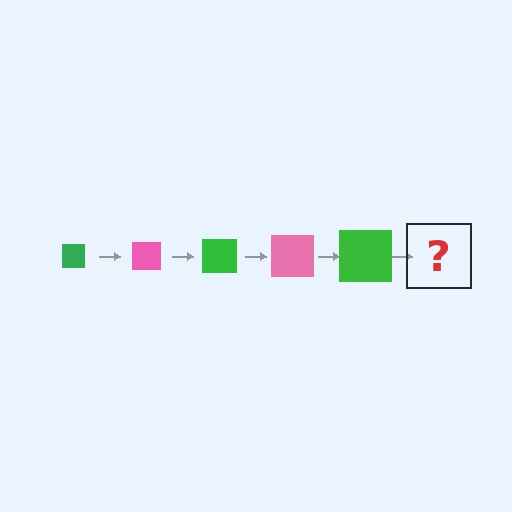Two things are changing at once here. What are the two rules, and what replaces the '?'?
The two rules are that the square grows larger each step and the color cycles through green and pink. The '?' should be a pink square, larger than the previous one.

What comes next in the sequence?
The next element should be a pink square, larger than the previous one.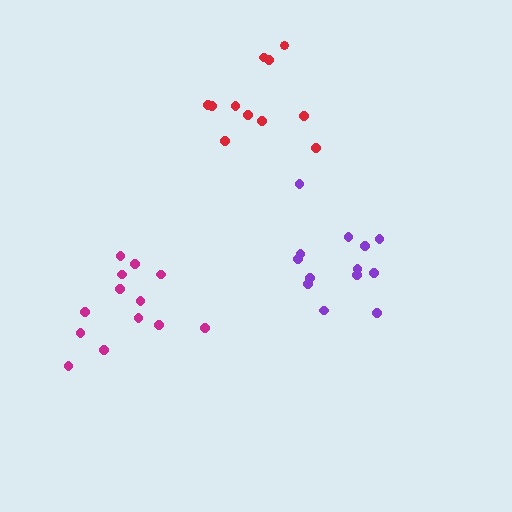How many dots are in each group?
Group 1: 13 dots, Group 2: 13 dots, Group 3: 11 dots (37 total).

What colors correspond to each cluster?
The clusters are colored: magenta, purple, red.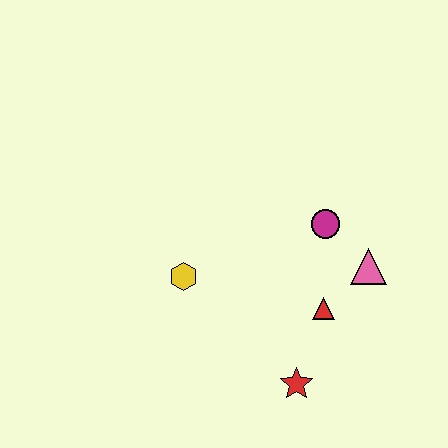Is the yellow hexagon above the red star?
Yes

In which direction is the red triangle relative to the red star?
The red triangle is above the red star.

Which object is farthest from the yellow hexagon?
The pink triangle is farthest from the yellow hexagon.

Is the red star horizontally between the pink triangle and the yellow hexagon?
Yes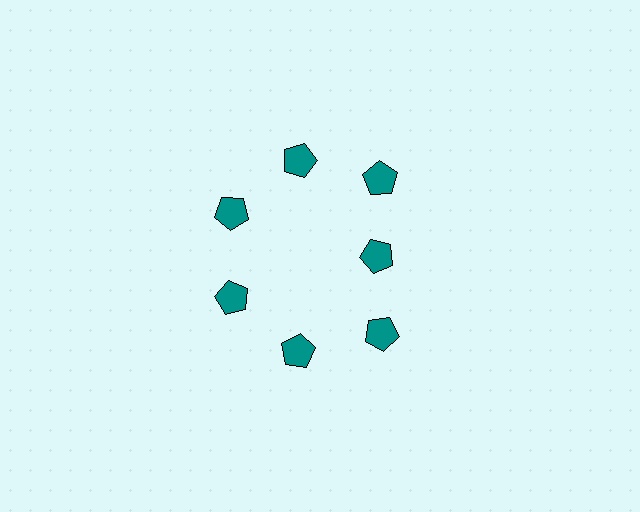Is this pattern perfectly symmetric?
No. The 7 teal pentagons are arranged in a ring, but one element near the 3 o'clock position is pulled inward toward the center, breaking the 7-fold rotational symmetry.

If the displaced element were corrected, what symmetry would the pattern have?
It would have 7-fold rotational symmetry — the pattern would map onto itself every 51 degrees.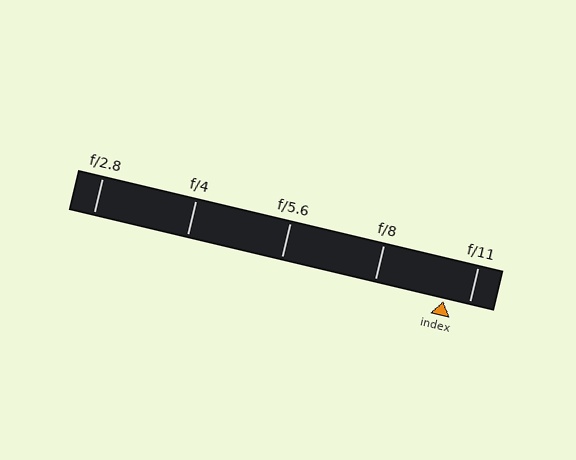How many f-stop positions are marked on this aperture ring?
There are 5 f-stop positions marked.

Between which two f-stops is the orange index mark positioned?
The index mark is between f/8 and f/11.